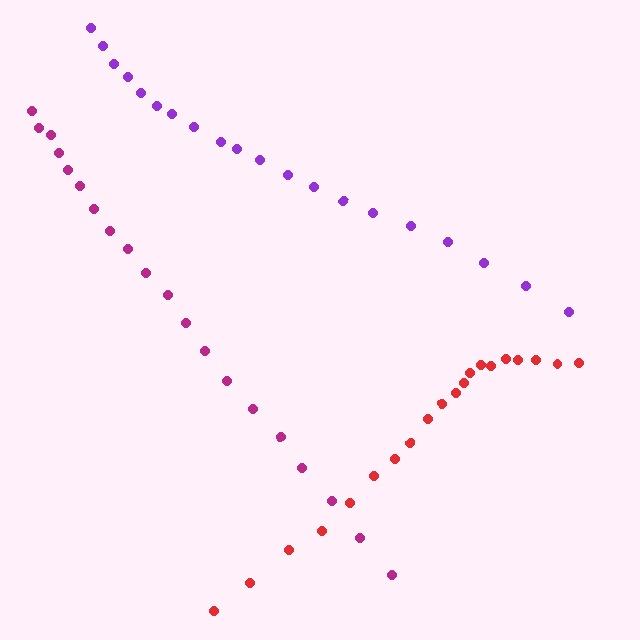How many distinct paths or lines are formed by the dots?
There are 3 distinct paths.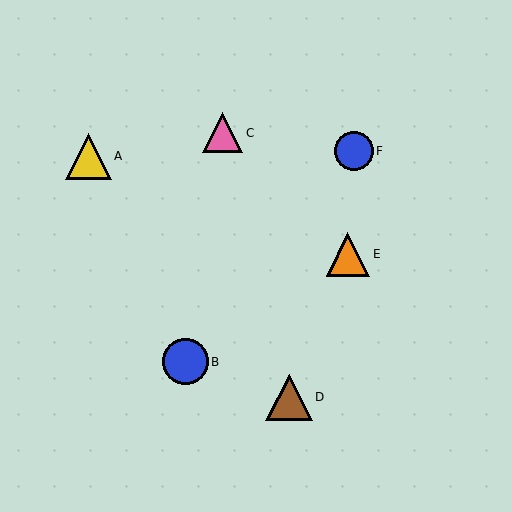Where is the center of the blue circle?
The center of the blue circle is at (185, 362).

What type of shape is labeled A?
Shape A is a yellow triangle.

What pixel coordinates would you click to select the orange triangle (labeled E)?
Click at (348, 254) to select the orange triangle E.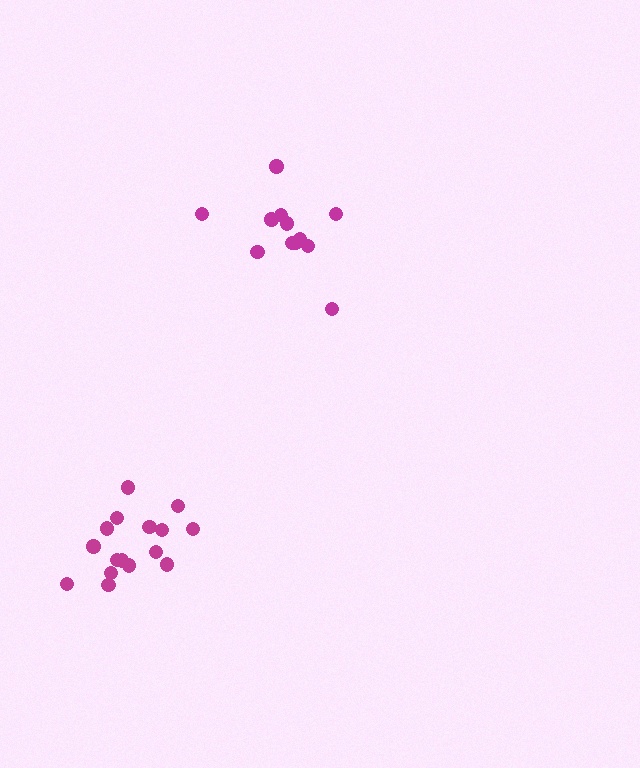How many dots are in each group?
Group 1: 16 dots, Group 2: 12 dots (28 total).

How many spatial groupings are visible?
There are 2 spatial groupings.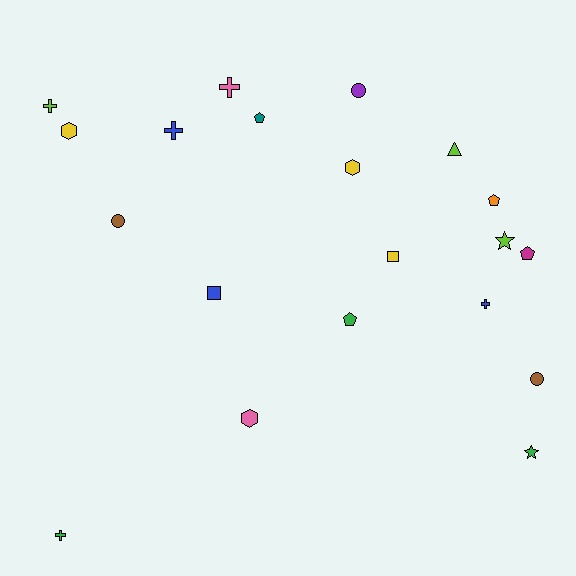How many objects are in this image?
There are 20 objects.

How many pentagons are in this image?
There are 4 pentagons.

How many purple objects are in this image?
There is 1 purple object.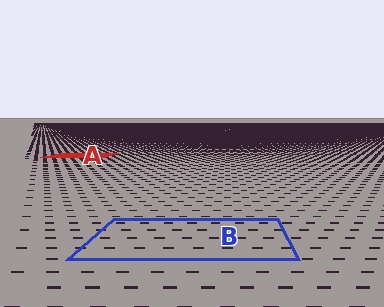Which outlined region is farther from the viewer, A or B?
Region A is farther from the viewer — the texture elements inside it appear smaller and more densely packed.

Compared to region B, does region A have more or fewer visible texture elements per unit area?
Region A has more texture elements per unit area — they are packed more densely because it is farther away.